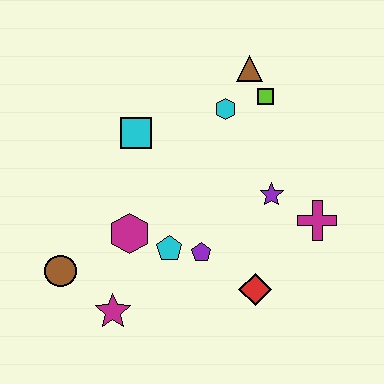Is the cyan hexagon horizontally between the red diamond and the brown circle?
Yes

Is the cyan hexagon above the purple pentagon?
Yes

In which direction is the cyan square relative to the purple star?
The cyan square is to the left of the purple star.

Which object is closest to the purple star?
The magenta cross is closest to the purple star.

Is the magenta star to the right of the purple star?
No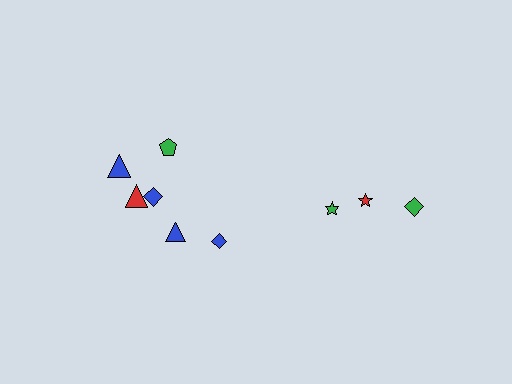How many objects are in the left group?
There are 6 objects.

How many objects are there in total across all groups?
There are 9 objects.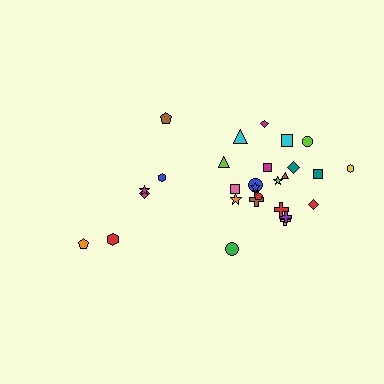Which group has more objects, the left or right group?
The right group.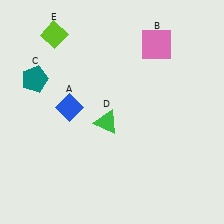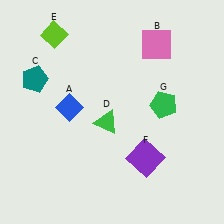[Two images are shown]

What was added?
A purple square (F), a green pentagon (G) were added in Image 2.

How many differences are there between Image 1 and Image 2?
There are 2 differences between the two images.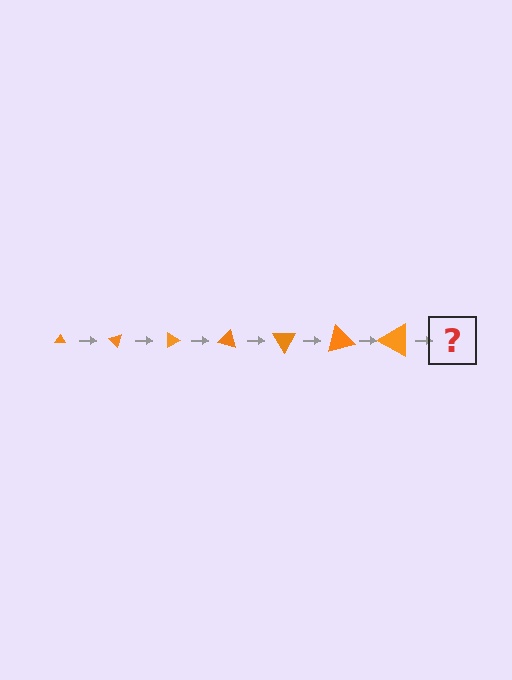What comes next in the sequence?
The next element should be a triangle, larger than the previous one and rotated 315 degrees from the start.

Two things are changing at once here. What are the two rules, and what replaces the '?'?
The two rules are that the triangle grows larger each step and it rotates 45 degrees each step. The '?' should be a triangle, larger than the previous one and rotated 315 degrees from the start.